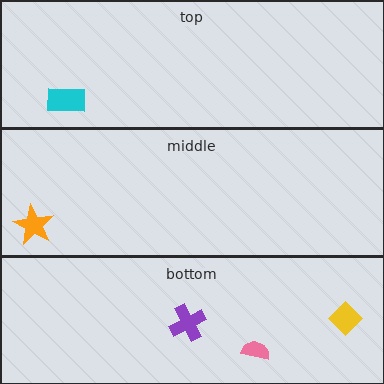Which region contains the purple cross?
The bottom region.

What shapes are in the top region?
The cyan rectangle.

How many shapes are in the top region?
1.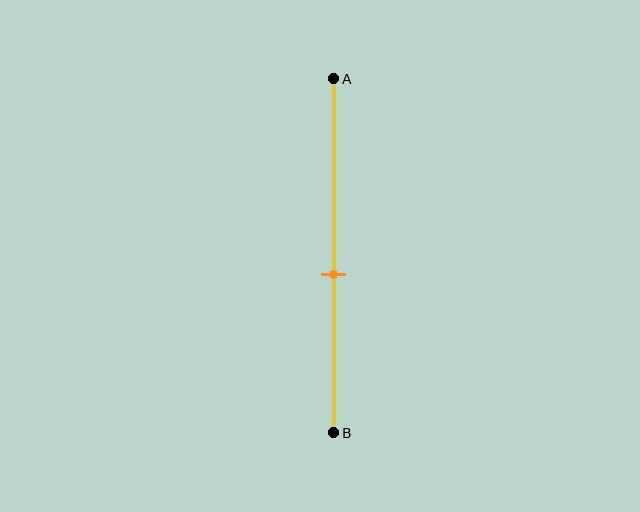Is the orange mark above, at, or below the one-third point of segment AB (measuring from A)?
The orange mark is below the one-third point of segment AB.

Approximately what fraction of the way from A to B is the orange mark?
The orange mark is approximately 55% of the way from A to B.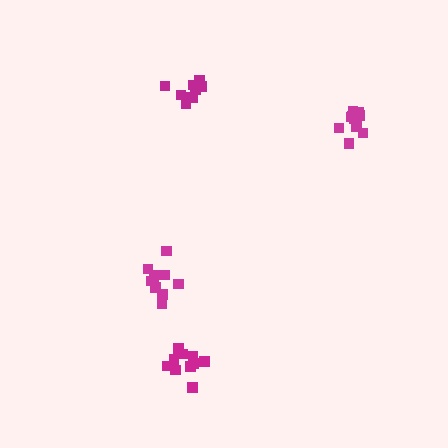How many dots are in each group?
Group 1: 10 dots, Group 2: 10 dots, Group 3: 10 dots, Group 4: 10 dots (40 total).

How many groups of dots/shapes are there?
There are 4 groups.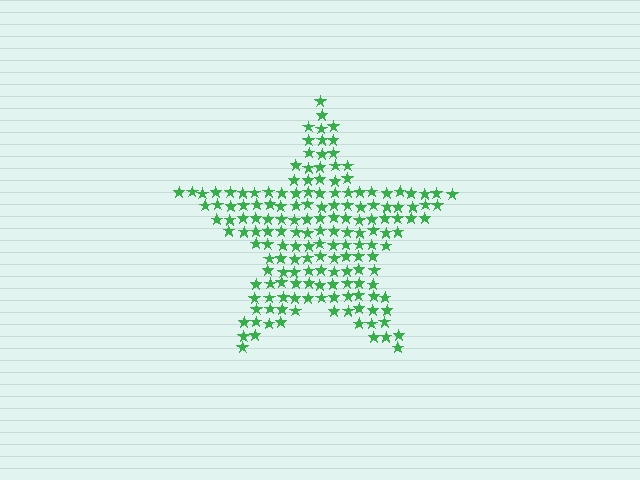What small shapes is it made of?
It is made of small stars.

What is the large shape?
The large shape is a star.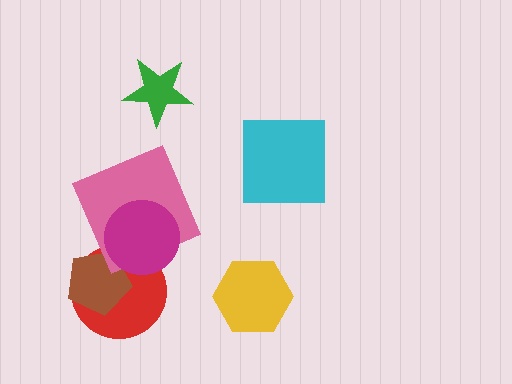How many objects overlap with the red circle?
3 objects overlap with the red circle.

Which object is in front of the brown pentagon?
The magenta circle is in front of the brown pentagon.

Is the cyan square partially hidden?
No, no other shape covers it.